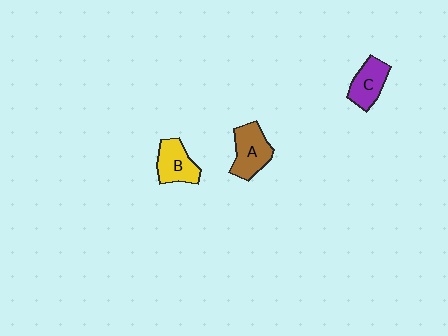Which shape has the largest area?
Shape A (brown).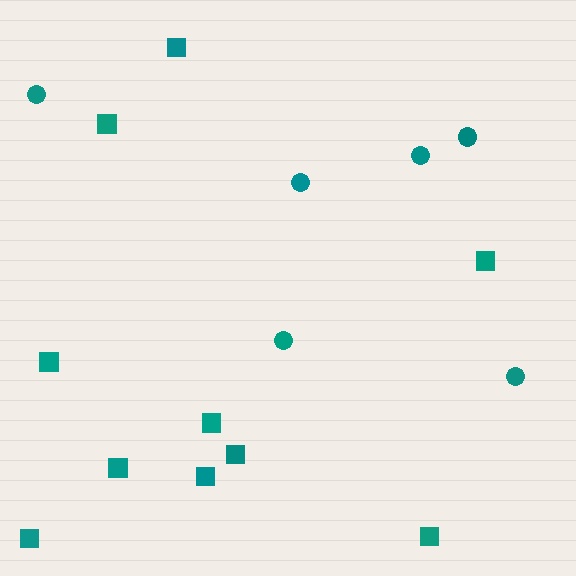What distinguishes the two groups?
There are 2 groups: one group of circles (6) and one group of squares (10).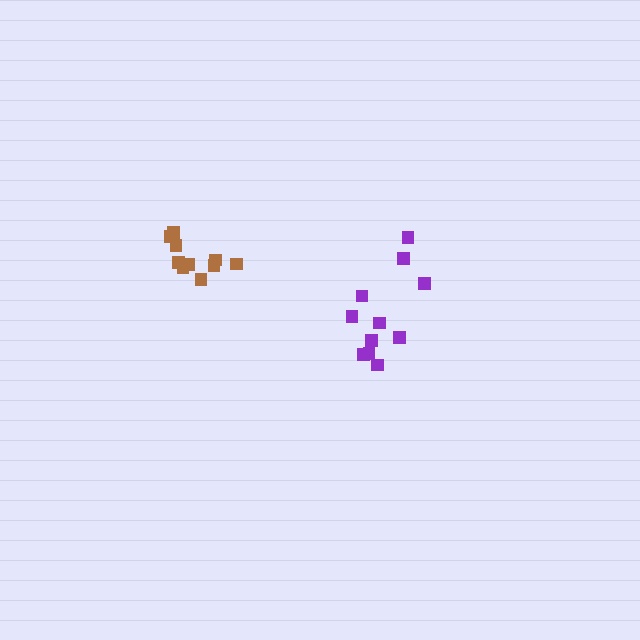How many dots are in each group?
Group 1: 11 dots, Group 2: 10 dots (21 total).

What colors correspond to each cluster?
The clusters are colored: purple, brown.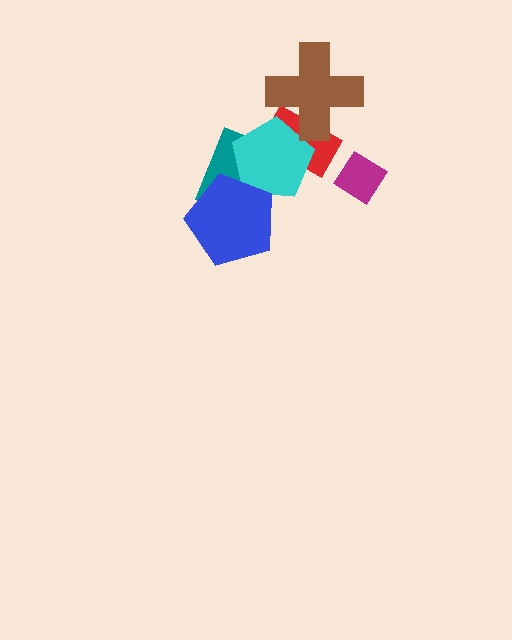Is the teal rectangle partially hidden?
Yes, it is partially covered by another shape.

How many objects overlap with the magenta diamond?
0 objects overlap with the magenta diamond.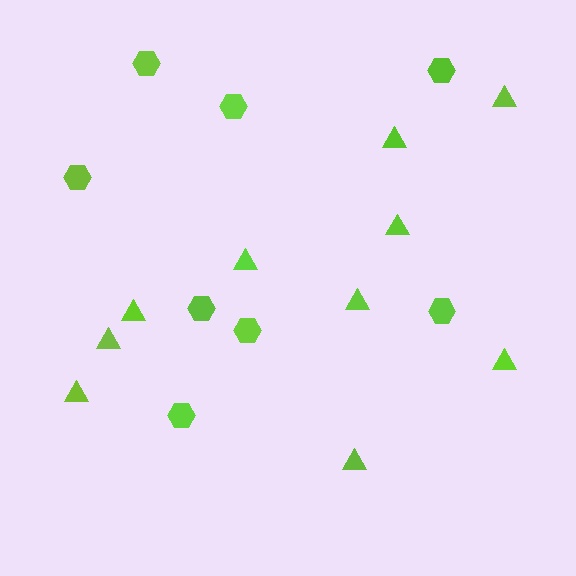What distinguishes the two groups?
There are 2 groups: one group of triangles (10) and one group of hexagons (8).